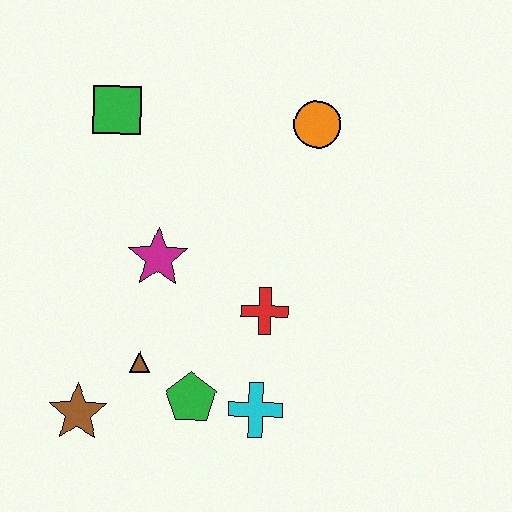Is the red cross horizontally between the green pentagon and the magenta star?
No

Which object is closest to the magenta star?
The brown triangle is closest to the magenta star.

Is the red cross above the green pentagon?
Yes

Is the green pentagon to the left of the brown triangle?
No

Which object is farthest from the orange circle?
The brown star is farthest from the orange circle.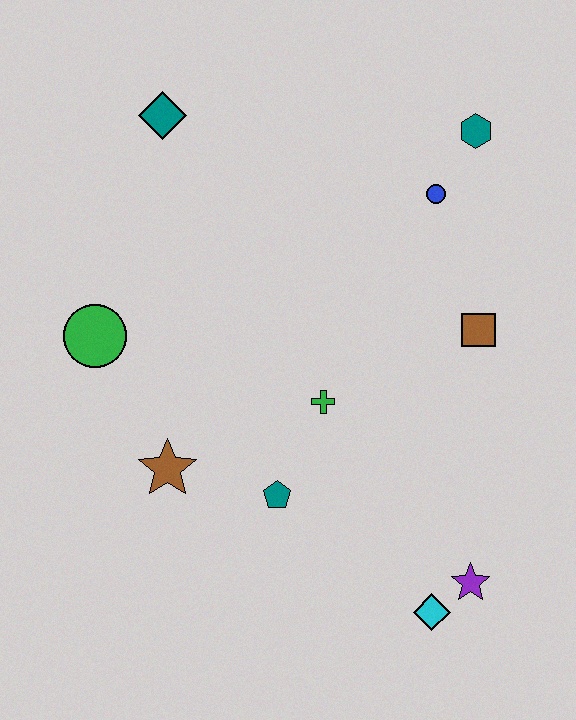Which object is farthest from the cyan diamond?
The teal diamond is farthest from the cyan diamond.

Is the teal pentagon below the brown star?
Yes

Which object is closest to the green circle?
The brown star is closest to the green circle.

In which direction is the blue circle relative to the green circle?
The blue circle is to the right of the green circle.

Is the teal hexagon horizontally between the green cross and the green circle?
No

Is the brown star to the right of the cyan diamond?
No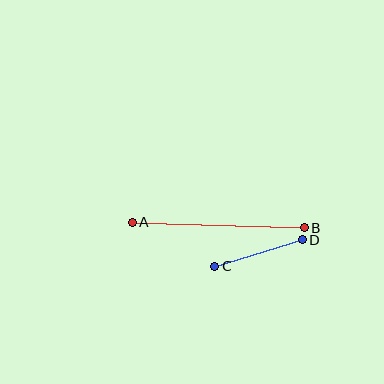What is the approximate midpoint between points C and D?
The midpoint is at approximately (258, 253) pixels.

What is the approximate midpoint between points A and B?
The midpoint is at approximately (218, 225) pixels.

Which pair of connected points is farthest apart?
Points A and B are farthest apart.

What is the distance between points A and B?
The distance is approximately 172 pixels.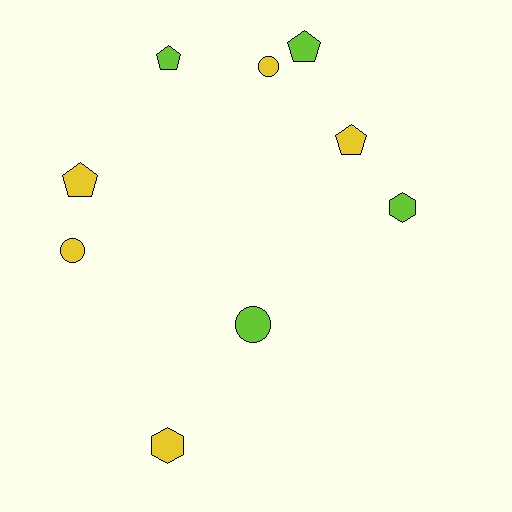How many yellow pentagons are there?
There are 2 yellow pentagons.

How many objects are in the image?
There are 9 objects.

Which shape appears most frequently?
Pentagon, with 4 objects.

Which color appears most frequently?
Yellow, with 5 objects.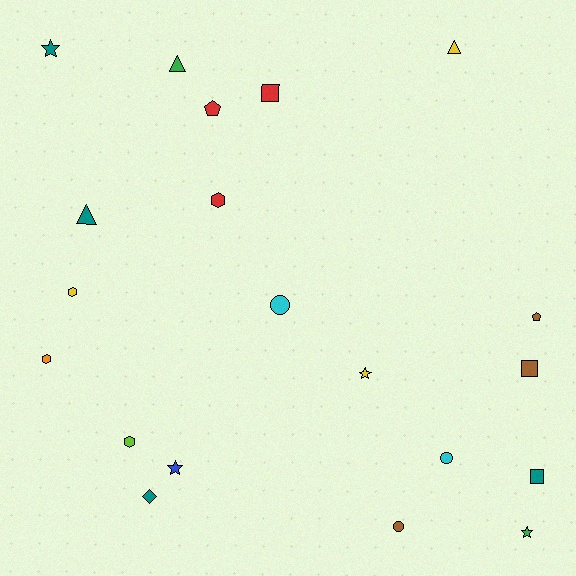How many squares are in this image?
There are 3 squares.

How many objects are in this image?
There are 20 objects.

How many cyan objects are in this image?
There are 2 cyan objects.